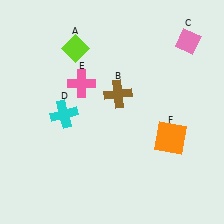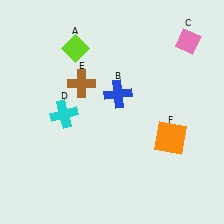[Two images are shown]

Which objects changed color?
B changed from brown to blue. E changed from pink to brown.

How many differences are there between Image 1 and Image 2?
There are 2 differences between the two images.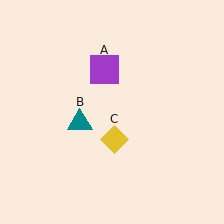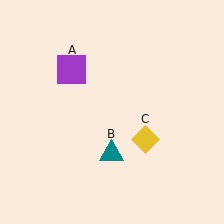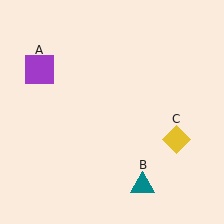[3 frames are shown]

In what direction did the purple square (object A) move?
The purple square (object A) moved left.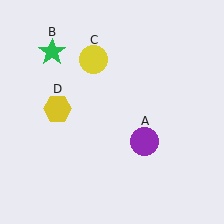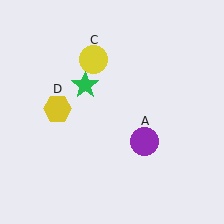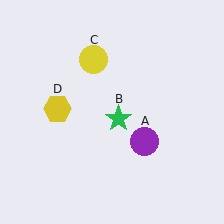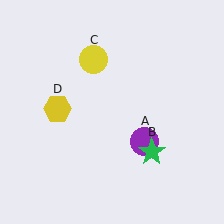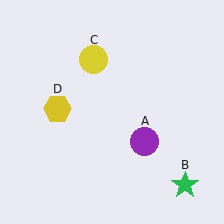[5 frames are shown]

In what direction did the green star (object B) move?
The green star (object B) moved down and to the right.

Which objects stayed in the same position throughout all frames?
Purple circle (object A) and yellow circle (object C) and yellow hexagon (object D) remained stationary.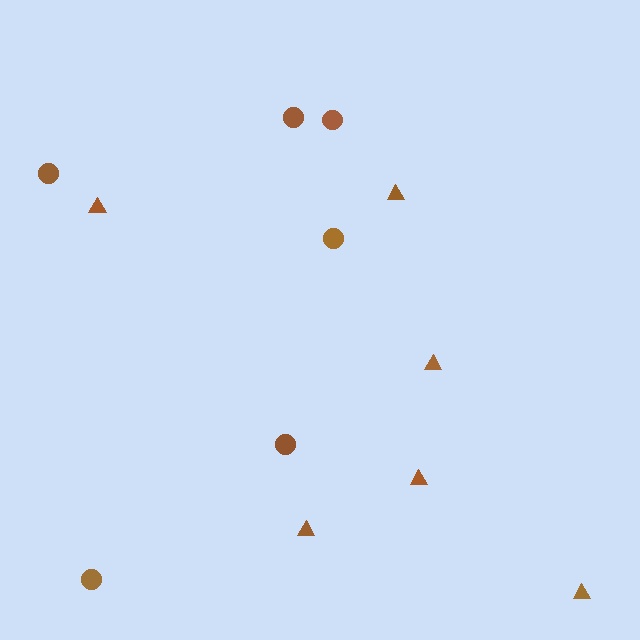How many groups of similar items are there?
There are 2 groups: one group of circles (6) and one group of triangles (6).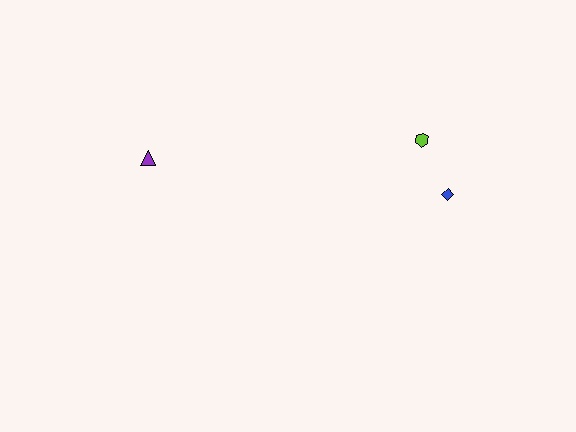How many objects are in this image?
There are 3 objects.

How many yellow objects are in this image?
There are no yellow objects.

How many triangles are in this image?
There is 1 triangle.